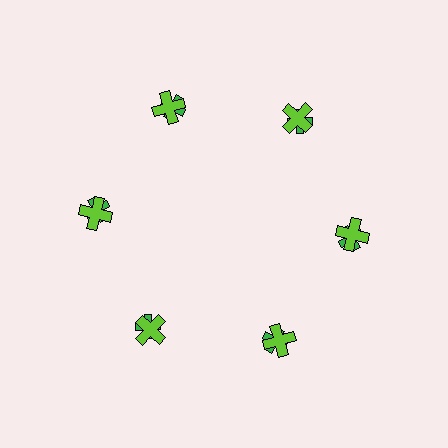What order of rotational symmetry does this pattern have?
This pattern has 6-fold rotational symmetry.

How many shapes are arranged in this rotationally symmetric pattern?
There are 12 shapes, arranged in 6 groups of 2.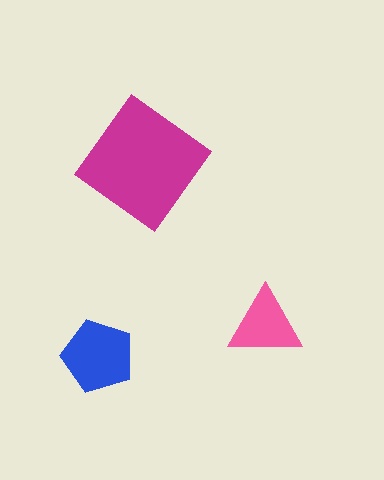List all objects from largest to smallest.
The magenta diamond, the blue pentagon, the pink triangle.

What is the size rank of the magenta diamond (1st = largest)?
1st.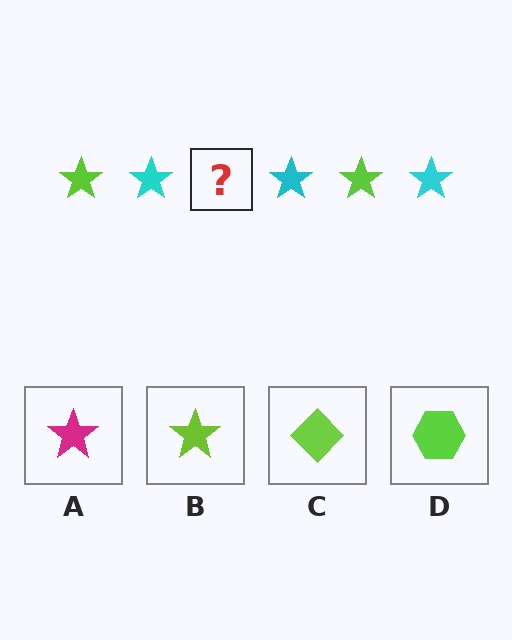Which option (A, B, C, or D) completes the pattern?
B.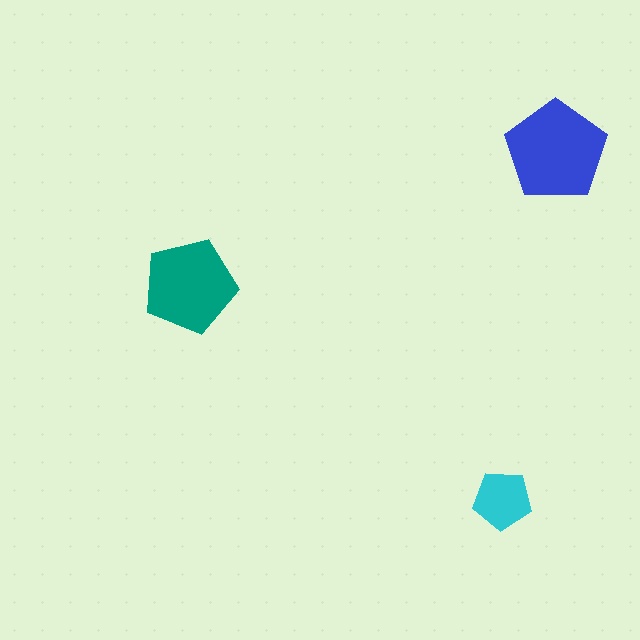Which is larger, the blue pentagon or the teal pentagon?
The blue one.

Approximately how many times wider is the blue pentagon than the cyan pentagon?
About 1.5 times wider.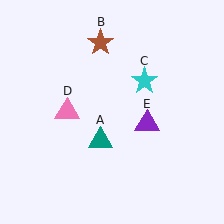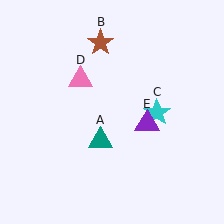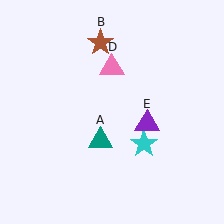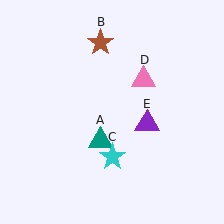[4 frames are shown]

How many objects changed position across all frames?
2 objects changed position: cyan star (object C), pink triangle (object D).